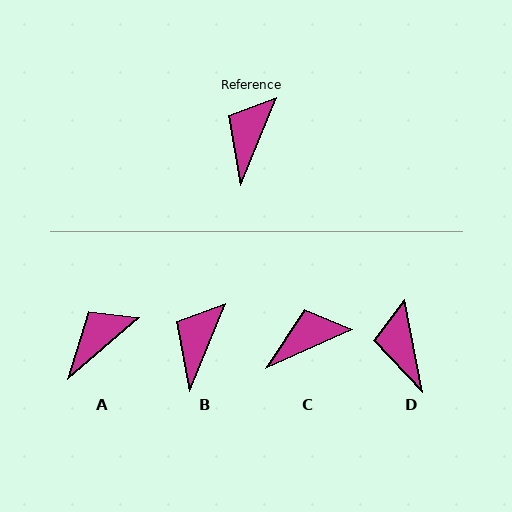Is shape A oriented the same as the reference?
No, it is off by about 27 degrees.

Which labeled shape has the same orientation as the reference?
B.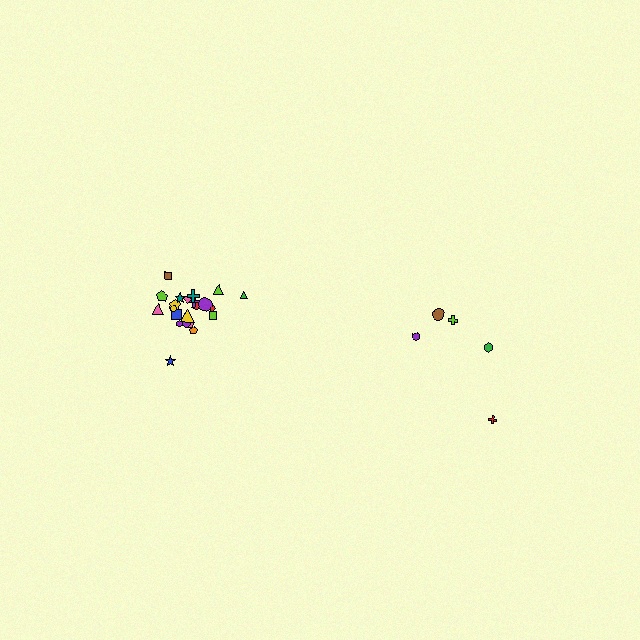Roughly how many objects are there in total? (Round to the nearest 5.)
Roughly 25 objects in total.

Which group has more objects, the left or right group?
The left group.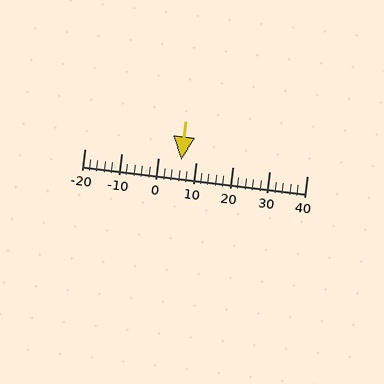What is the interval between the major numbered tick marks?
The major tick marks are spaced 10 units apart.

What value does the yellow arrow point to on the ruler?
The yellow arrow points to approximately 6.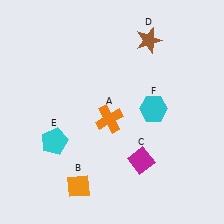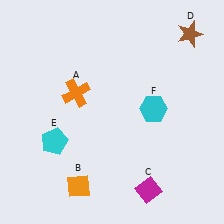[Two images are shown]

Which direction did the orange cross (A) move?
The orange cross (A) moved left.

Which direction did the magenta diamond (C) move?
The magenta diamond (C) moved down.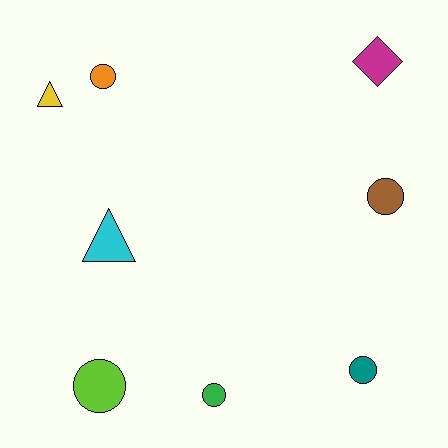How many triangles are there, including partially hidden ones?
There are 2 triangles.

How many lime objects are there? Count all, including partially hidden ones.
There is 1 lime object.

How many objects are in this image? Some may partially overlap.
There are 8 objects.